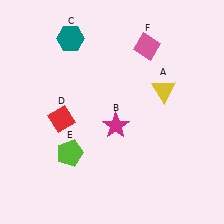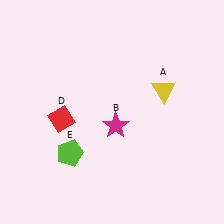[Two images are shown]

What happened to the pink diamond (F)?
The pink diamond (F) was removed in Image 2. It was in the top-right area of Image 1.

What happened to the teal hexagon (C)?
The teal hexagon (C) was removed in Image 2. It was in the top-left area of Image 1.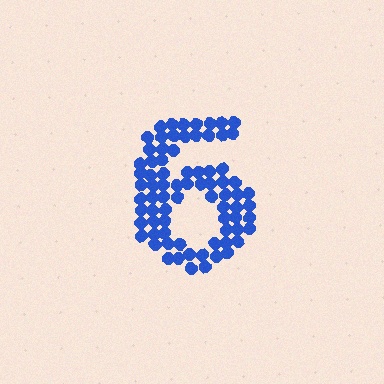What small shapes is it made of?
It is made of small circles.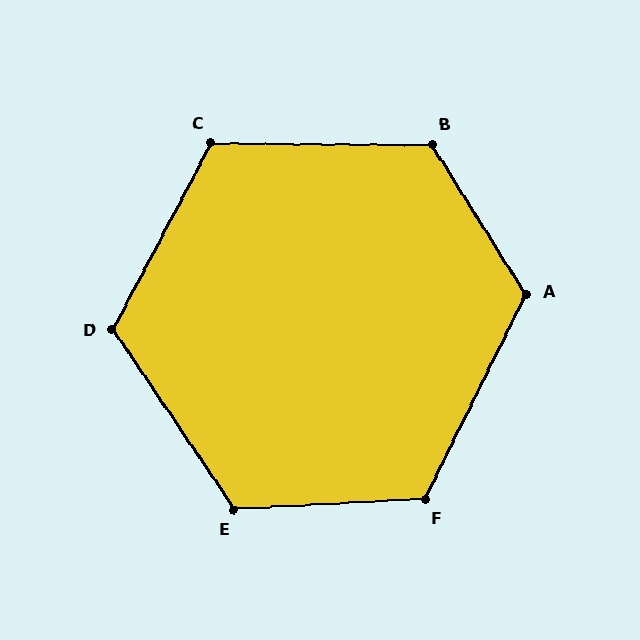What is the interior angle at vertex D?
Approximately 118 degrees (obtuse).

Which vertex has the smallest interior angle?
C, at approximately 117 degrees.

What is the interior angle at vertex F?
Approximately 119 degrees (obtuse).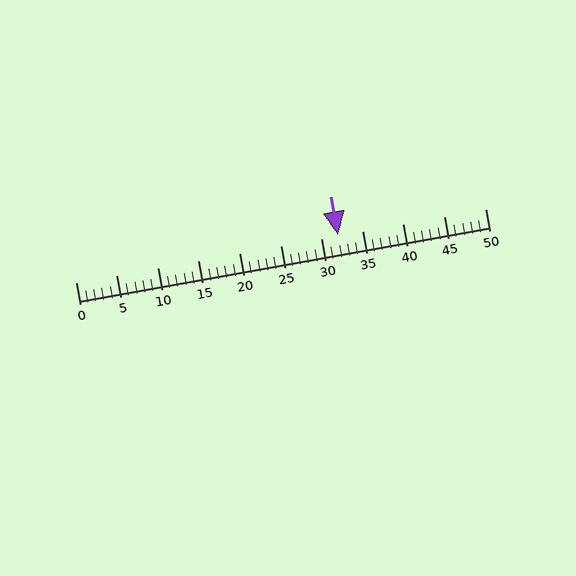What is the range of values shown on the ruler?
The ruler shows values from 0 to 50.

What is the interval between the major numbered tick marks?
The major tick marks are spaced 5 units apart.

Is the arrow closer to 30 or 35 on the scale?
The arrow is closer to 30.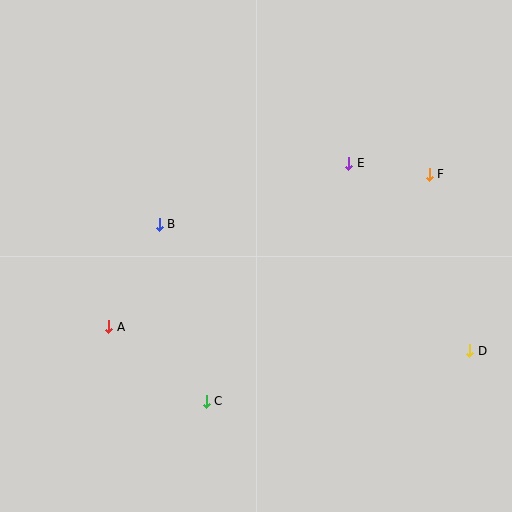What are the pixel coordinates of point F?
Point F is at (429, 174).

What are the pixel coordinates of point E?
Point E is at (349, 163).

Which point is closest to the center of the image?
Point B at (159, 224) is closest to the center.